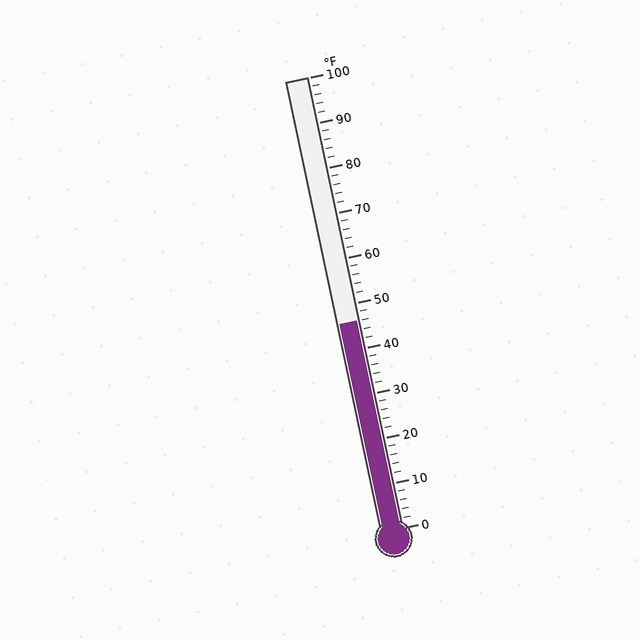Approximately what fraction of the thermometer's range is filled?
The thermometer is filled to approximately 45% of its range.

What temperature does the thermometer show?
The thermometer shows approximately 46°F.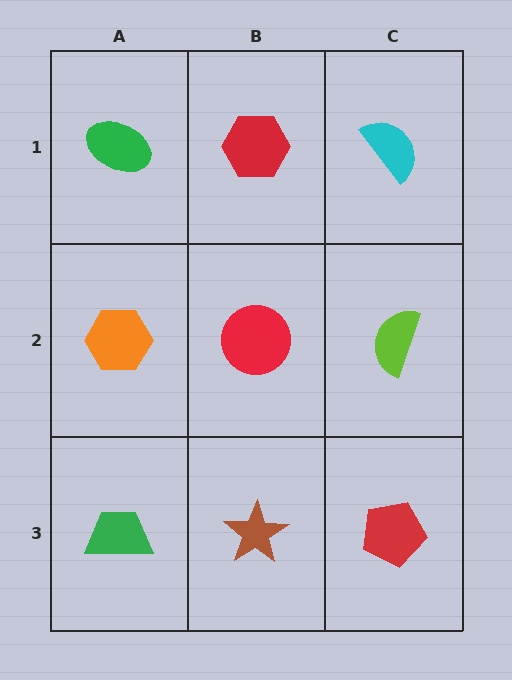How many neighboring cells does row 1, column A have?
2.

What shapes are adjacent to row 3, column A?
An orange hexagon (row 2, column A), a brown star (row 3, column B).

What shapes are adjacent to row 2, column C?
A cyan semicircle (row 1, column C), a red pentagon (row 3, column C), a red circle (row 2, column B).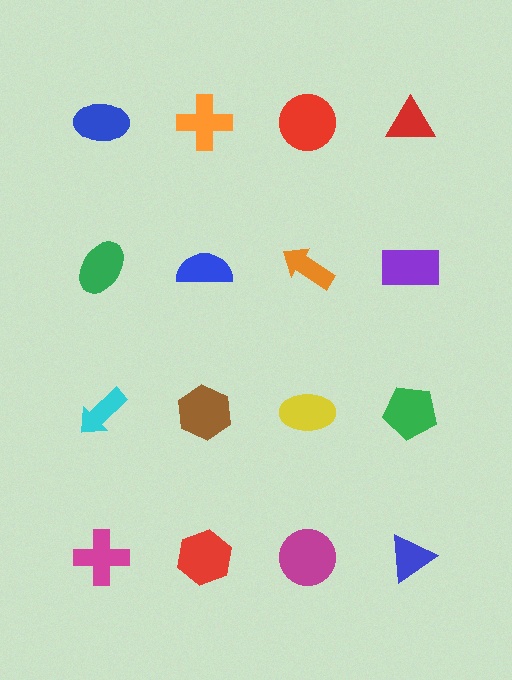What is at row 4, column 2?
A red hexagon.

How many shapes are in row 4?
4 shapes.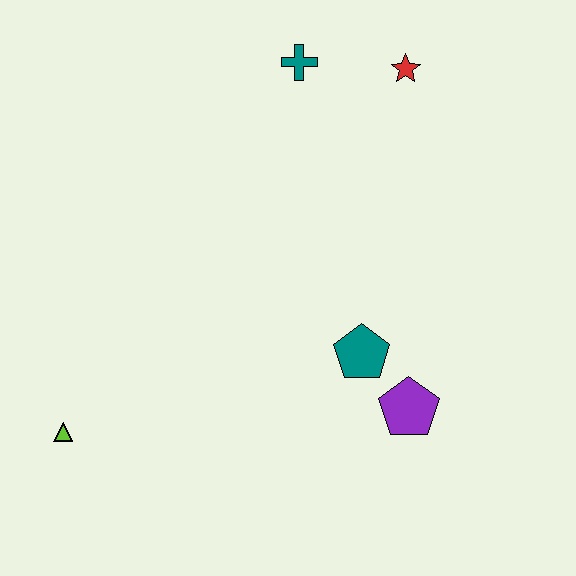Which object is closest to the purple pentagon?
The teal pentagon is closest to the purple pentagon.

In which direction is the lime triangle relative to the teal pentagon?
The lime triangle is to the left of the teal pentagon.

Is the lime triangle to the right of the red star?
No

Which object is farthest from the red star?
The lime triangle is farthest from the red star.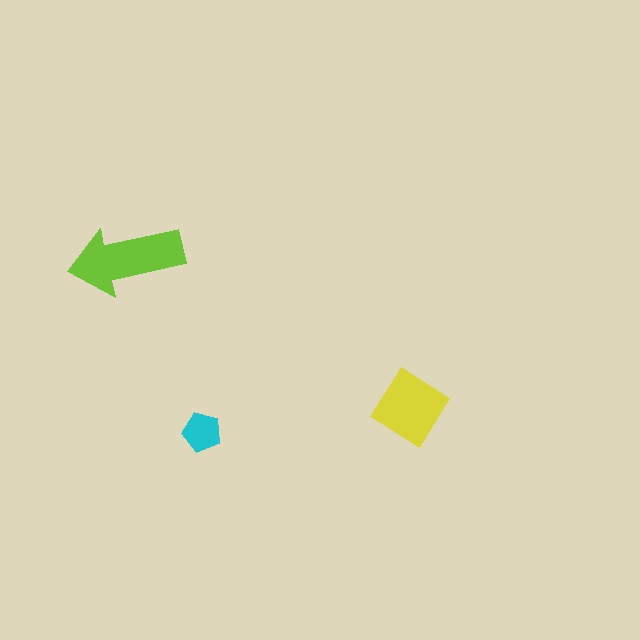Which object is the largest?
The lime arrow.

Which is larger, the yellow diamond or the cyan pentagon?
The yellow diamond.